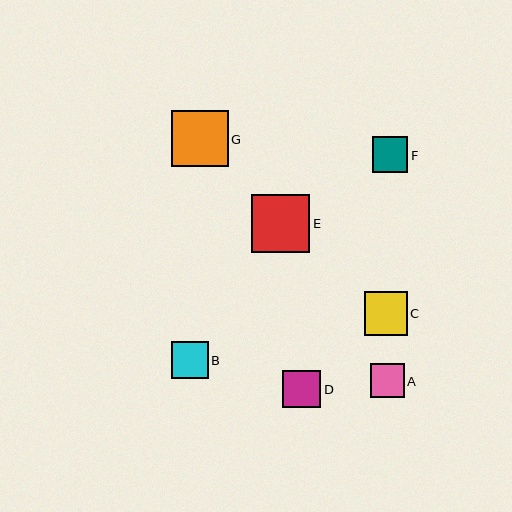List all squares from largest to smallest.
From largest to smallest: E, G, C, D, B, F, A.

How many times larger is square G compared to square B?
Square G is approximately 1.5 times the size of square B.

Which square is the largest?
Square E is the largest with a size of approximately 58 pixels.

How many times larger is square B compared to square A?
Square B is approximately 1.1 times the size of square A.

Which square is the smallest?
Square A is the smallest with a size of approximately 34 pixels.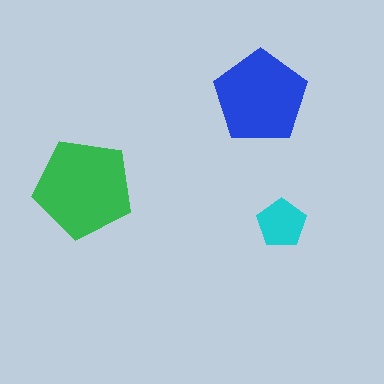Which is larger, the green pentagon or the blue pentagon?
The green one.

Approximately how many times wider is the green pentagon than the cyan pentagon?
About 2 times wider.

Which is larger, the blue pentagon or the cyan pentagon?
The blue one.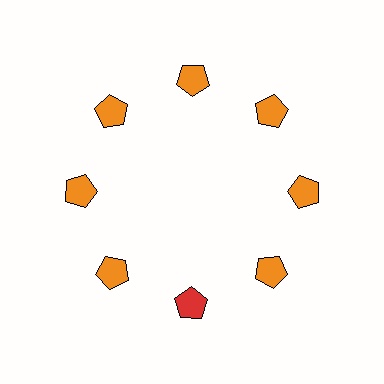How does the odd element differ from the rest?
It has a different color: red instead of orange.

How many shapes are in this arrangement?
There are 8 shapes arranged in a ring pattern.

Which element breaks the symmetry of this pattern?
The red pentagon at roughly the 6 o'clock position breaks the symmetry. All other shapes are orange pentagons.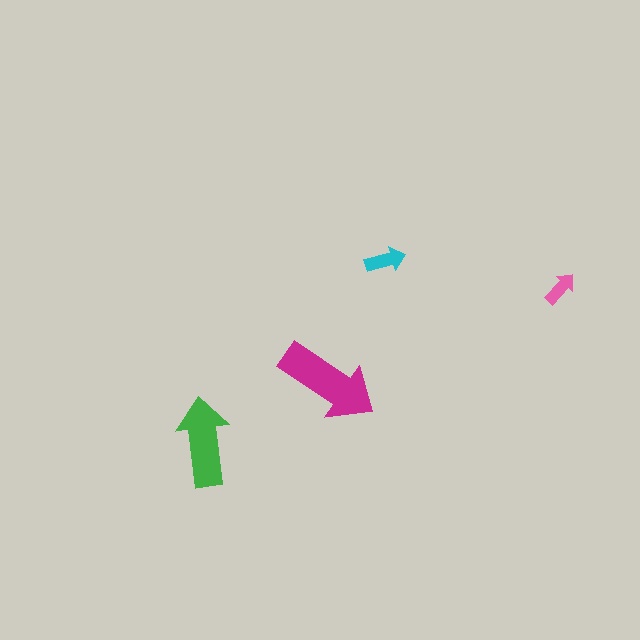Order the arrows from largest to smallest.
the magenta one, the green one, the cyan one, the pink one.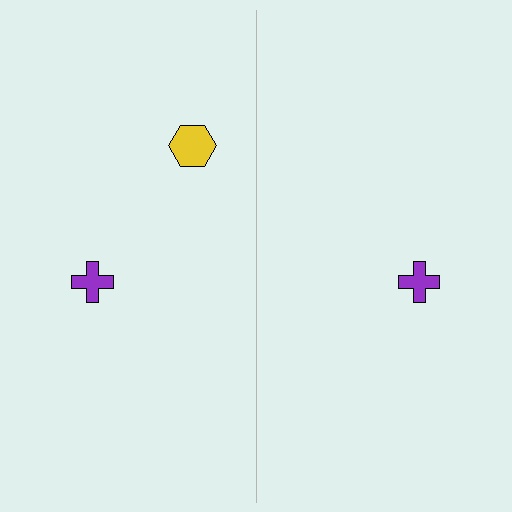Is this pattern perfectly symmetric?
No, the pattern is not perfectly symmetric. A yellow hexagon is missing from the right side.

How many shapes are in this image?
There are 3 shapes in this image.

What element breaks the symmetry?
A yellow hexagon is missing from the right side.